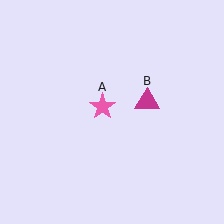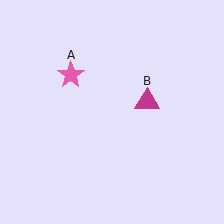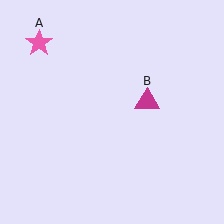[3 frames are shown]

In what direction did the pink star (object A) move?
The pink star (object A) moved up and to the left.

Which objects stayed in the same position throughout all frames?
Magenta triangle (object B) remained stationary.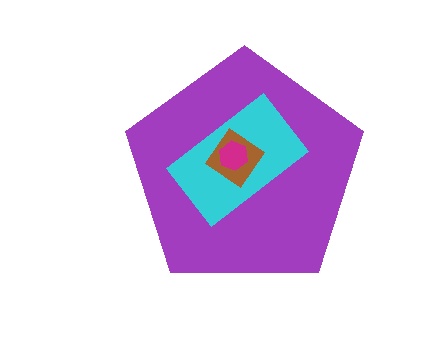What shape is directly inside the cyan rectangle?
The brown diamond.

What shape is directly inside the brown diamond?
The magenta hexagon.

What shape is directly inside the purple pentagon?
The cyan rectangle.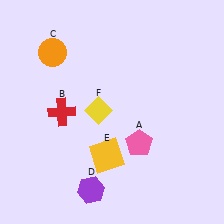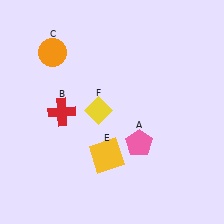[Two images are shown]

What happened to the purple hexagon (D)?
The purple hexagon (D) was removed in Image 2. It was in the bottom-left area of Image 1.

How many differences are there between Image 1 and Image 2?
There is 1 difference between the two images.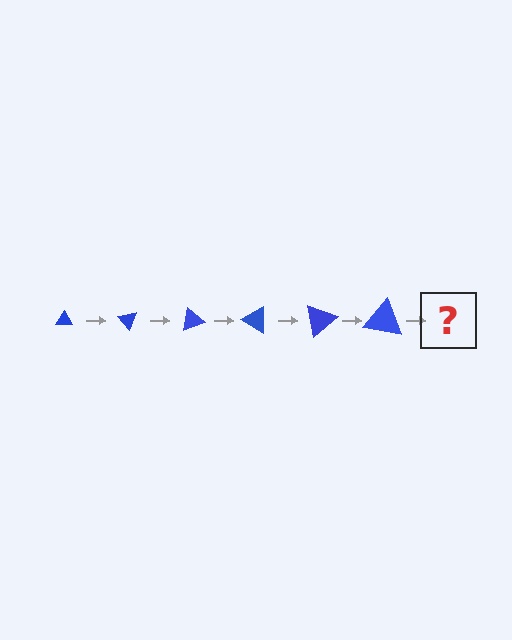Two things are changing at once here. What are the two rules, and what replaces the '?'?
The two rules are that the triangle grows larger each step and it rotates 50 degrees each step. The '?' should be a triangle, larger than the previous one and rotated 300 degrees from the start.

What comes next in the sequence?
The next element should be a triangle, larger than the previous one and rotated 300 degrees from the start.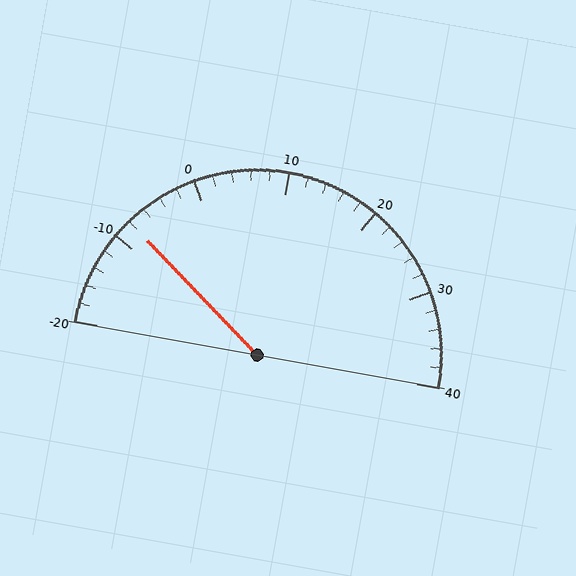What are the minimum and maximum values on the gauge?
The gauge ranges from -20 to 40.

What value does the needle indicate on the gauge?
The needle indicates approximately -8.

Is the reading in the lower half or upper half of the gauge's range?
The reading is in the lower half of the range (-20 to 40).